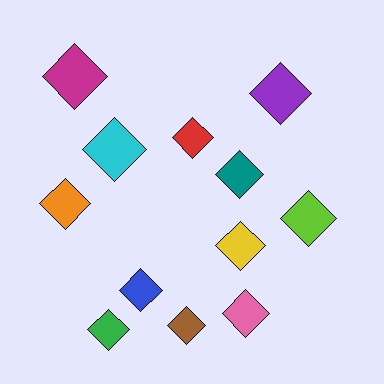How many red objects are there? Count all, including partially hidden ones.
There is 1 red object.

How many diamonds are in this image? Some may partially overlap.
There are 12 diamonds.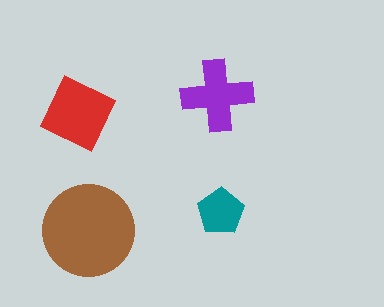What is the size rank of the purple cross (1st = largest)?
3rd.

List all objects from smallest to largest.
The teal pentagon, the purple cross, the red diamond, the brown circle.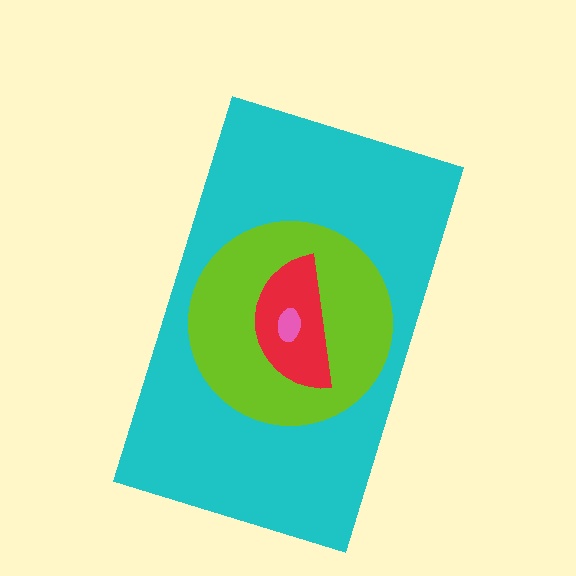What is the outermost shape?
The cyan rectangle.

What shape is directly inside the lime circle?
The red semicircle.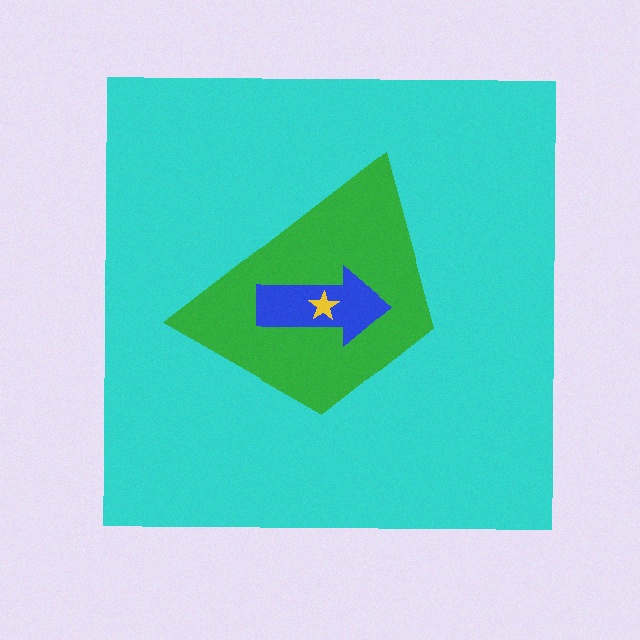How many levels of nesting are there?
4.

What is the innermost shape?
The yellow star.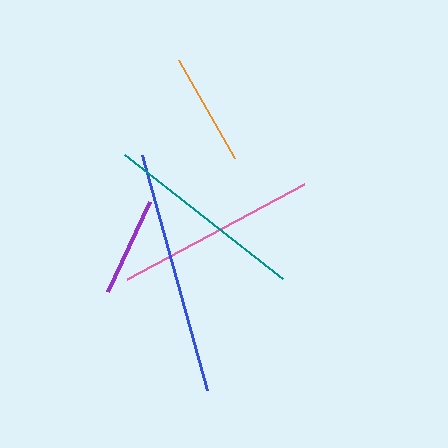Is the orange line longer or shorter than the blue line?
The blue line is longer than the orange line.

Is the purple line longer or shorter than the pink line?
The pink line is longer than the purple line.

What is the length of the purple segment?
The purple segment is approximately 100 pixels long.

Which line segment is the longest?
The blue line is the longest at approximately 244 pixels.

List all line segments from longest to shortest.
From longest to shortest: blue, pink, teal, orange, purple.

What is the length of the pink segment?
The pink segment is approximately 201 pixels long.